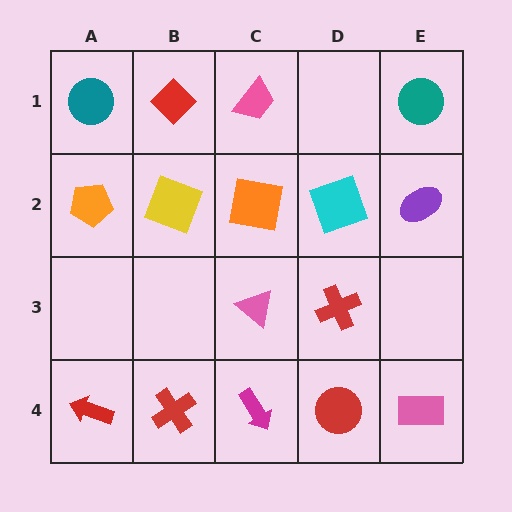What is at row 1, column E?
A teal circle.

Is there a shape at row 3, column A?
No, that cell is empty.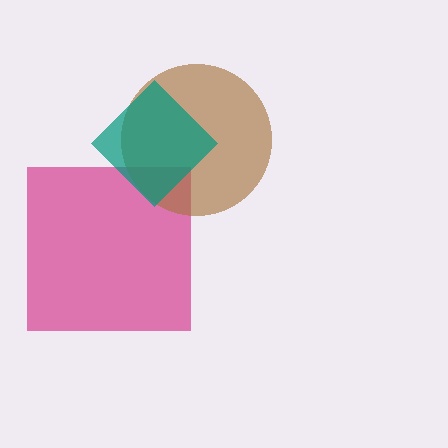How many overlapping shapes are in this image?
There are 3 overlapping shapes in the image.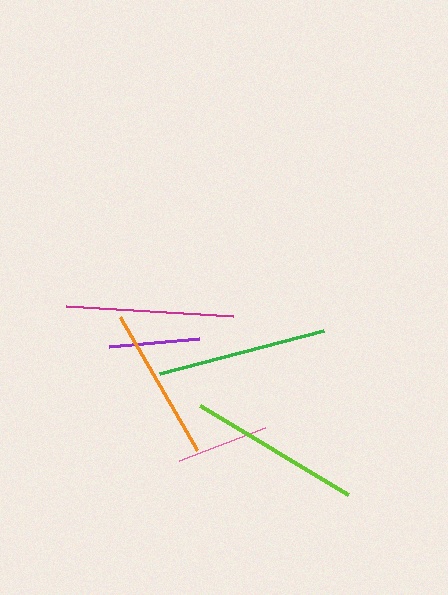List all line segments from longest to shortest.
From longest to shortest: lime, green, magenta, orange, pink, purple.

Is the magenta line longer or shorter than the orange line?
The magenta line is longer than the orange line.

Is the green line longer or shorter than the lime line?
The lime line is longer than the green line.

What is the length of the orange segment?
The orange segment is approximately 154 pixels long.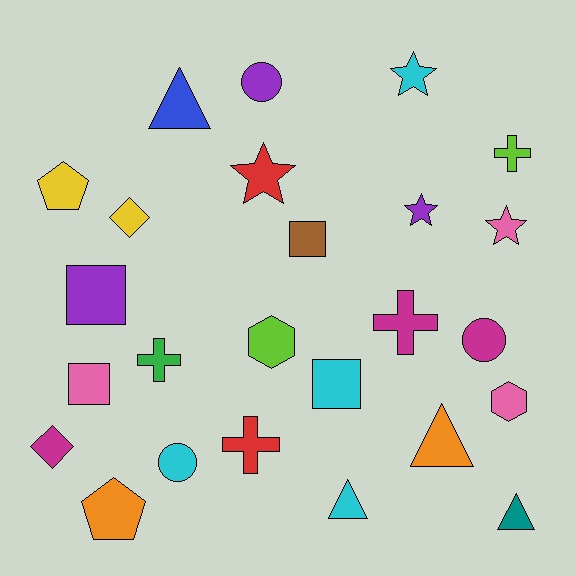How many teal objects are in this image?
There is 1 teal object.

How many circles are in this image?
There are 3 circles.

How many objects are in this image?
There are 25 objects.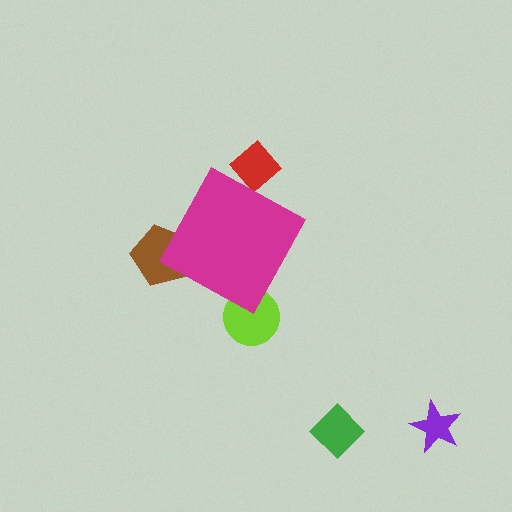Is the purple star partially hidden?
No, the purple star is fully visible.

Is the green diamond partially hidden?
No, the green diamond is fully visible.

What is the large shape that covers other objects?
A magenta diamond.